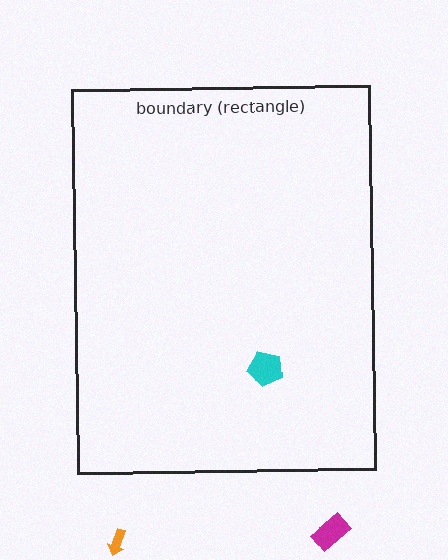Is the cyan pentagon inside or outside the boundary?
Inside.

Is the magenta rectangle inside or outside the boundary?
Outside.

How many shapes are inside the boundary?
1 inside, 2 outside.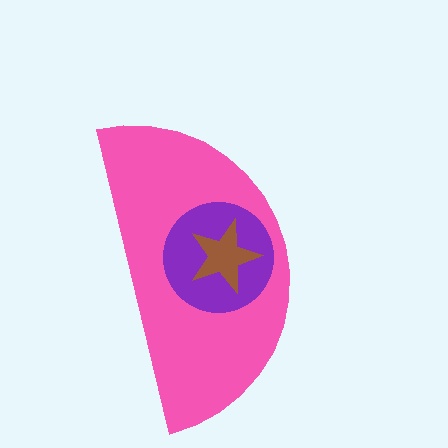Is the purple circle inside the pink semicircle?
Yes.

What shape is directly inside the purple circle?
The brown star.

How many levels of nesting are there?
3.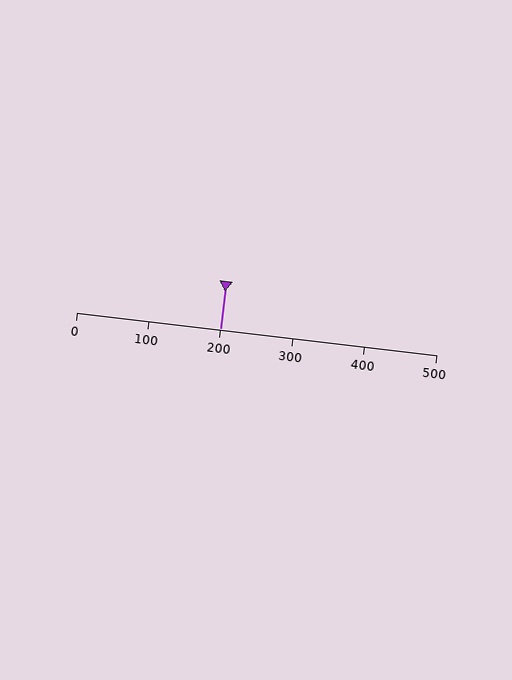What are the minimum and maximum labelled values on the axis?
The axis runs from 0 to 500.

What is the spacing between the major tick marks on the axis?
The major ticks are spaced 100 apart.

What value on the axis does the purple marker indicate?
The marker indicates approximately 200.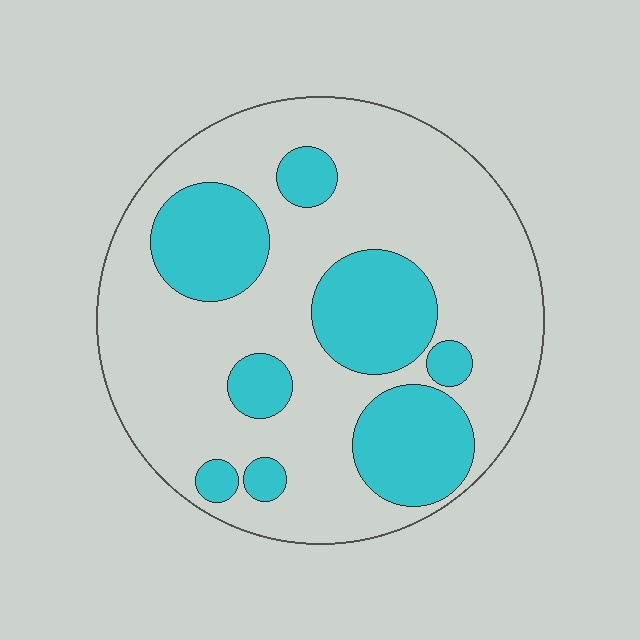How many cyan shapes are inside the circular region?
8.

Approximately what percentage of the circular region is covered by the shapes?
Approximately 30%.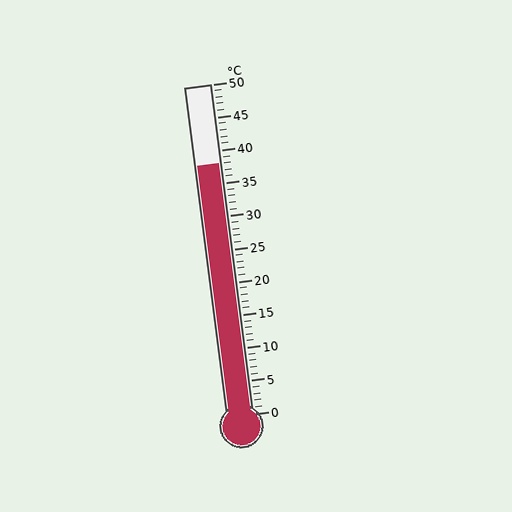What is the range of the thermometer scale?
The thermometer scale ranges from 0°C to 50°C.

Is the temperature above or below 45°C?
The temperature is below 45°C.